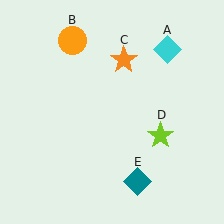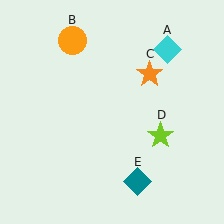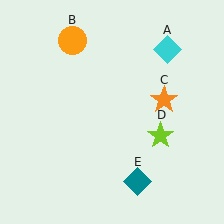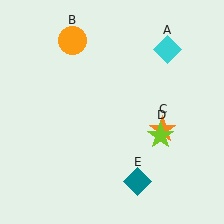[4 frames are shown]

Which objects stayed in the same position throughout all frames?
Cyan diamond (object A) and orange circle (object B) and lime star (object D) and teal diamond (object E) remained stationary.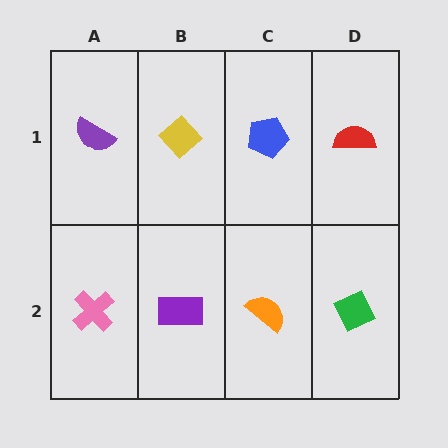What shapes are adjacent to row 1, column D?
A green diamond (row 2, column D), a blue pentagon (row 1, column C).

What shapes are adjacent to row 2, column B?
A yellow diamond (row 1, column B), a pink cross (row 2, column A), an orange semicircle (row 2, column C).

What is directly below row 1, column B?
A purple rectangle.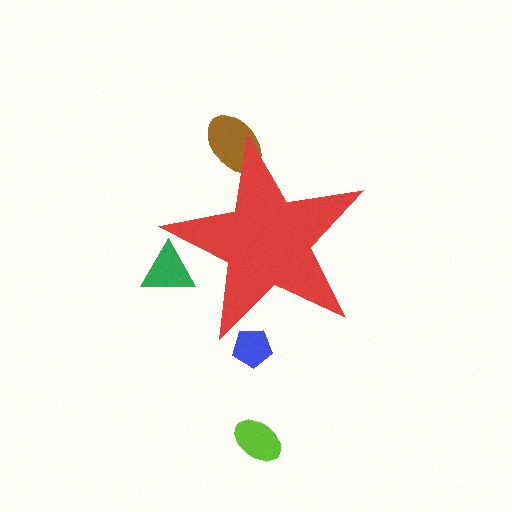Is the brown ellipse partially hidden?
Yes, the brown ellipse is partially hidden behind the red star.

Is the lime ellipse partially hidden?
No, the lime ellipse is fully visible.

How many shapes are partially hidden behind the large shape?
3 shapes are partially hidden.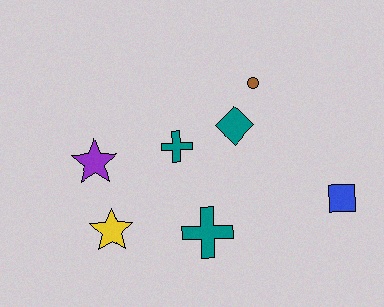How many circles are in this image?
There is 1 circle.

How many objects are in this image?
There are 7 objects.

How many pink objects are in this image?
There are no pink objects.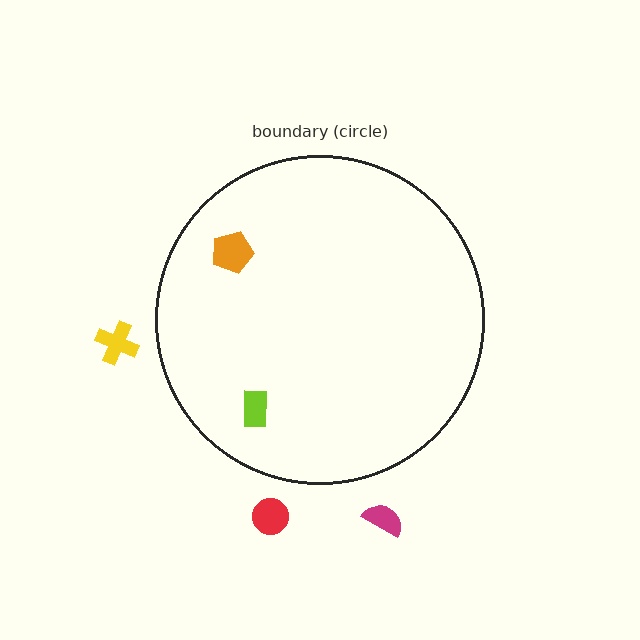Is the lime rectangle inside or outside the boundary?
Inside.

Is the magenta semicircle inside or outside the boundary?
Outside.